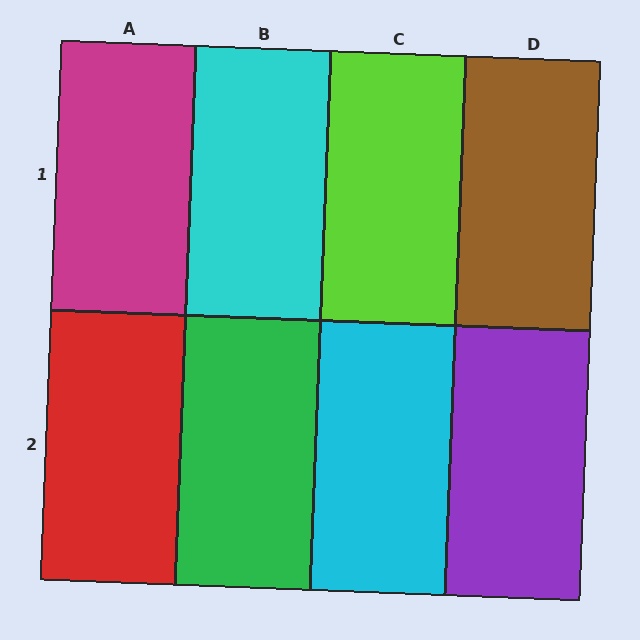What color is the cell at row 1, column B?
Cyan.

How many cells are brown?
1 cell is brown.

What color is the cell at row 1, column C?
Lime.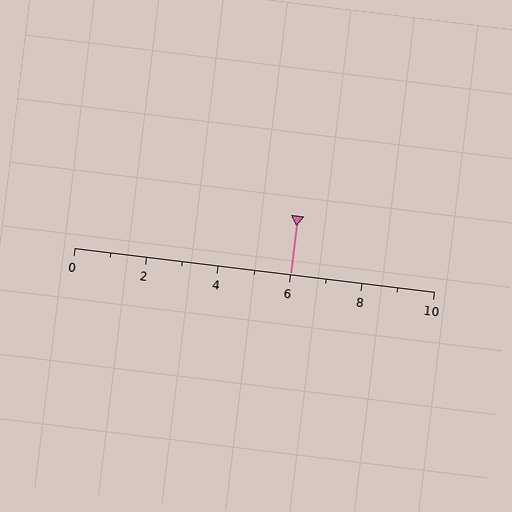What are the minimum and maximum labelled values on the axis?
The axis runs from 0 to 10.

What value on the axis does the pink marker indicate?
The marker indicates approximately 6.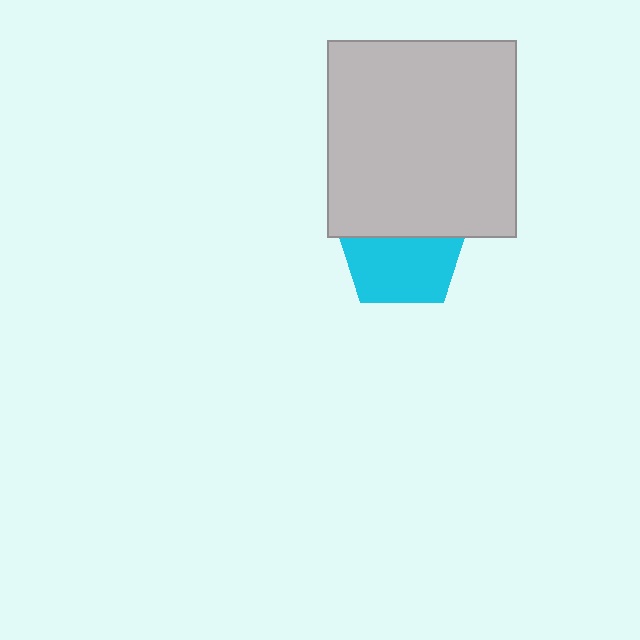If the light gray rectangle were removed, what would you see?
You would see the complete cyan pentagon.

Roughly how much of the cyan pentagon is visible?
About half of it is visible (roughly 58%).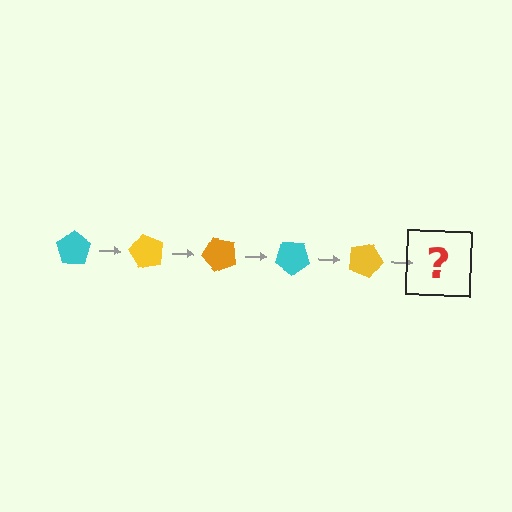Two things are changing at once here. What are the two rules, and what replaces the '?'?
The two rules are that it rotates 60 degrees each step and the color cycles through cyan, yellow, and orange. The '?' should be an orange pentagon, rotated 300 degrees from the start.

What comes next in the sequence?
The next element should be an orange pentagon, rotated 300 degrees from the start.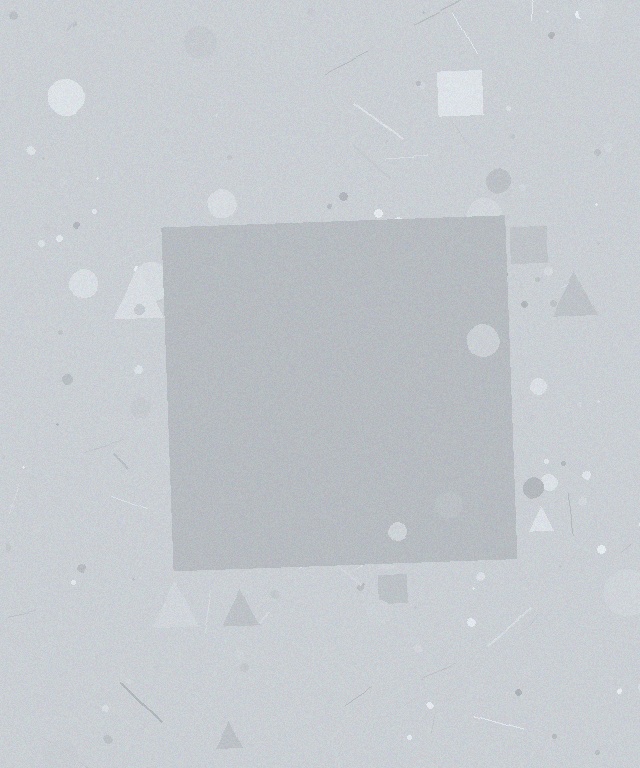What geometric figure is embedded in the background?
A square is embedded in the background.